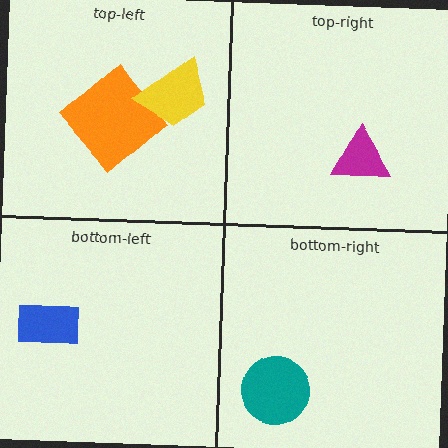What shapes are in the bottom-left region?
The blue rectangle.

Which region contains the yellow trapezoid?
The top-left region.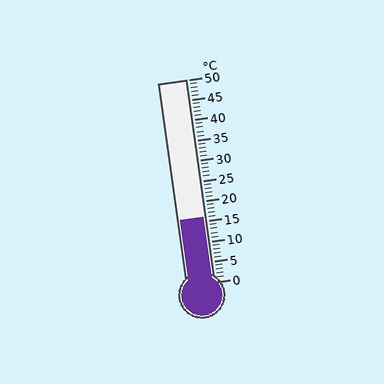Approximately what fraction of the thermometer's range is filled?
The thermometer is filled to approximately 30% of its range.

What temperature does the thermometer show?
The thermometer shows approximately 16°C.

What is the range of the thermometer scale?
The thermometer scale ranges from 0°C to 50°C.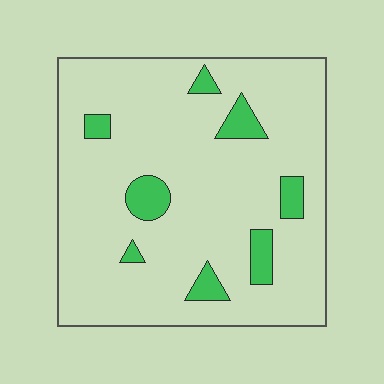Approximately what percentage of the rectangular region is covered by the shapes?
Approximately 10%.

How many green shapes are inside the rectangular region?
8.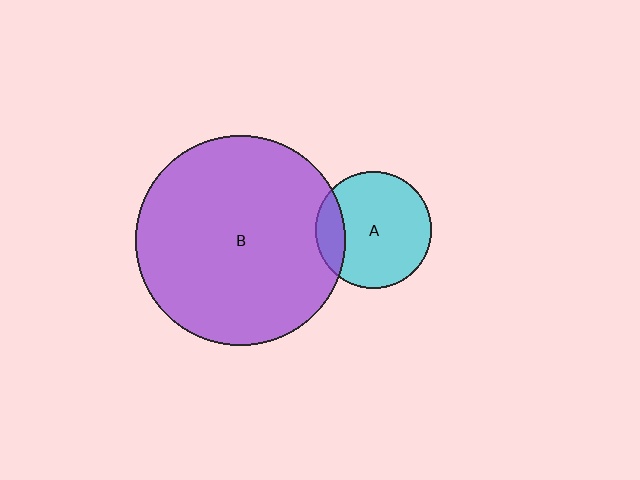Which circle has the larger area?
Circle B (purple).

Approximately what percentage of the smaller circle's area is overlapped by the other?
Approximately 15%.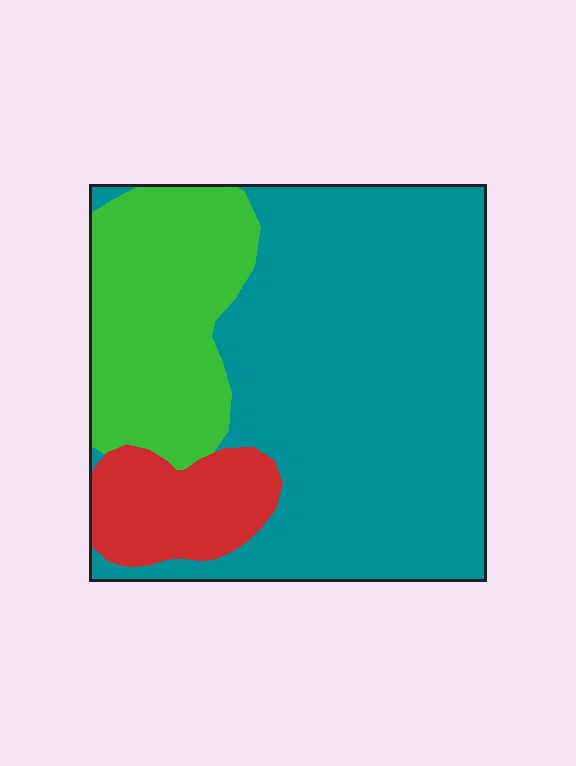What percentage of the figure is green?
Green takes up between a sixth and a third of the figure.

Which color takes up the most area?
Teal, at roughly 65%.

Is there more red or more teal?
Teal.